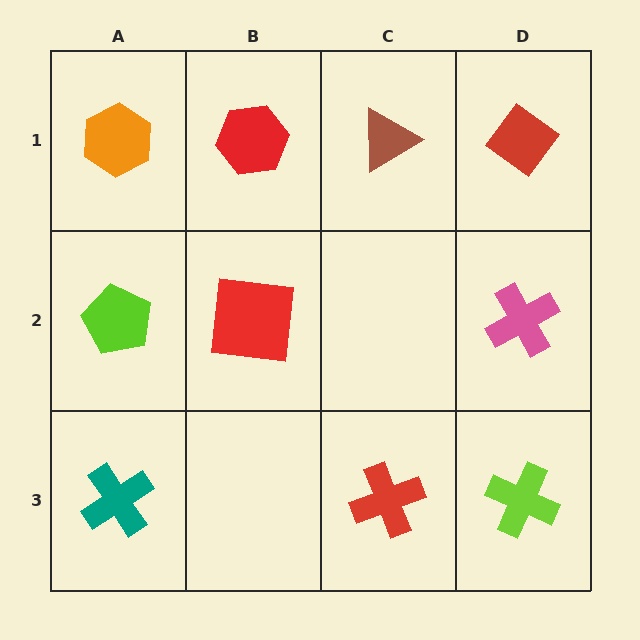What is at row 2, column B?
A red square.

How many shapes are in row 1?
4 shapes.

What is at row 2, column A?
A lime pentagon.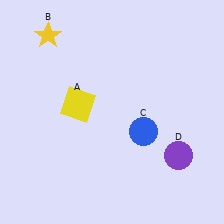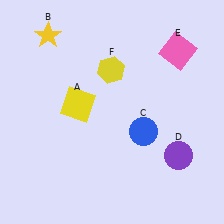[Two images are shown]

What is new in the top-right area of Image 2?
A pink square (E) was added in the top-right area of Image 2.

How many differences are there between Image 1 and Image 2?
There are 2 differences between the two images.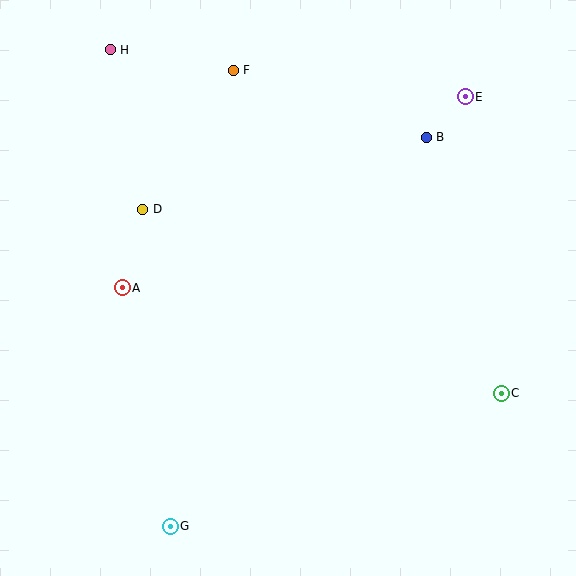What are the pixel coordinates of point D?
Point D is at (143, 209).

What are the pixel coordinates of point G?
Point G is at (170, 526).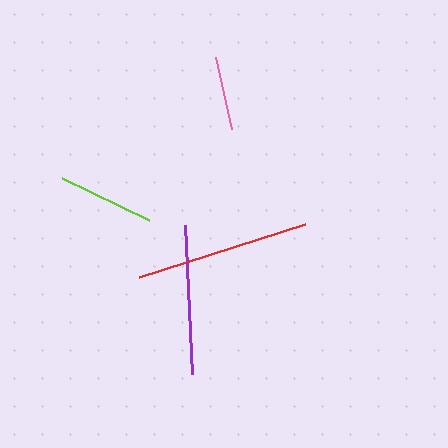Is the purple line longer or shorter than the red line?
The red line is longer than the purple line.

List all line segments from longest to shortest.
From longest to shortest: red, purple, lime, pink.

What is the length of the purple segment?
The purple segment is approximately 149 pixels long.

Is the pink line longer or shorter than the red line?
The red line is longer than the pink line.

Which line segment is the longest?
The red line is the longest at approximately 175 pixels.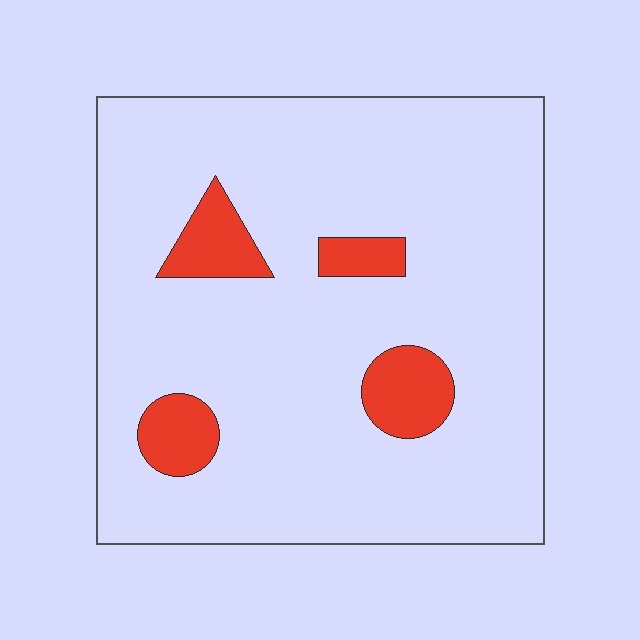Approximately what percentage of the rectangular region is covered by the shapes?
Approximately 10%.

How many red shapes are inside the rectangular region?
4.